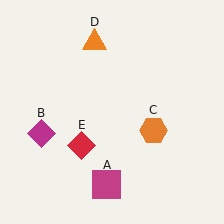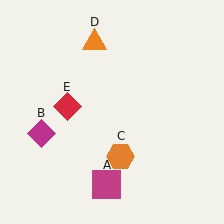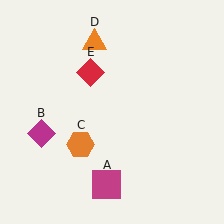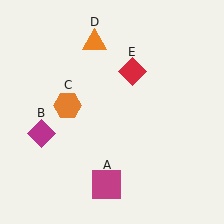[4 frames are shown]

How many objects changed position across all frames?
2 objects changed position: orange hexagon (object C), red diamond (object E).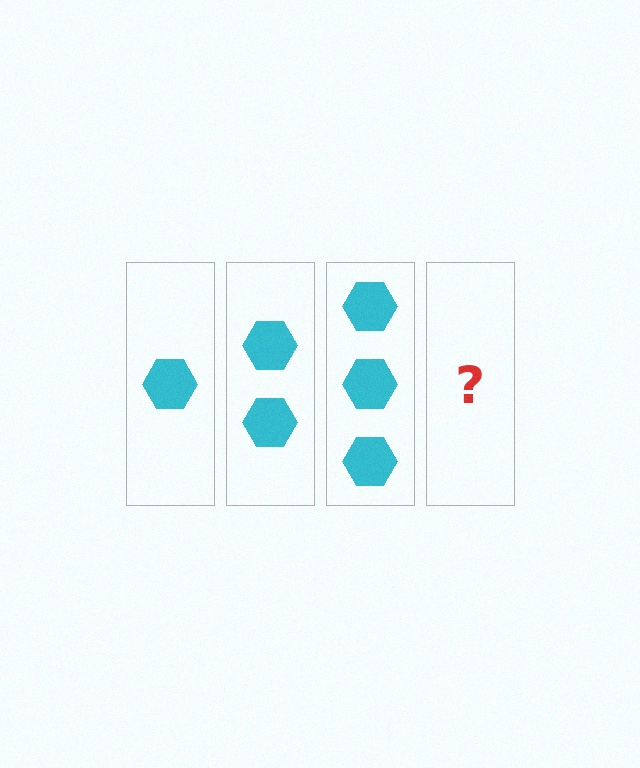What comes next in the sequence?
The next element should be 4 hexagons.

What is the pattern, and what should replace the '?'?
The pattern is that each step adds one more hexagon. The '?' should be 4 hexagons.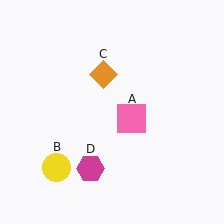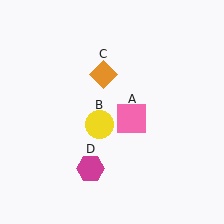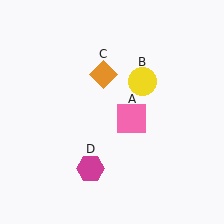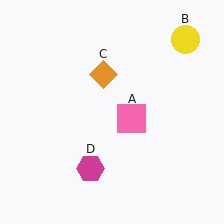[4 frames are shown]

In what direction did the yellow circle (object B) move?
The yellow circle (object B) moved up and to the right.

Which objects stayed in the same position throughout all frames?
Pink square (object A) and orange diamond (object C) and magenta hexagon (object D) remained stationary.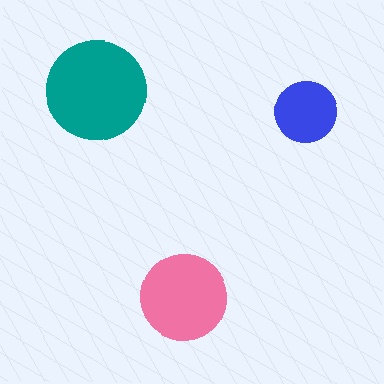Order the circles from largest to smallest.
the teal one, the pink one, the blue one.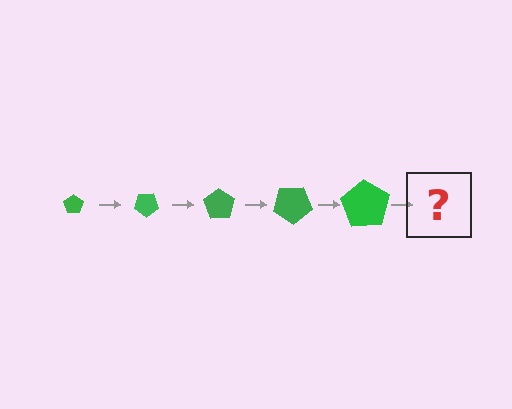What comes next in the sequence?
The next element should be a pentagon, larger than the previous one and rotated 175 degrees from the start.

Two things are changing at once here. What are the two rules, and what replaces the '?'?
The two rules are that the pentagon grows larger each step and it rotates 35 degrees each step. The '?' should be a pentagon, larger than the previous one and rotated 175 degrees from the start.